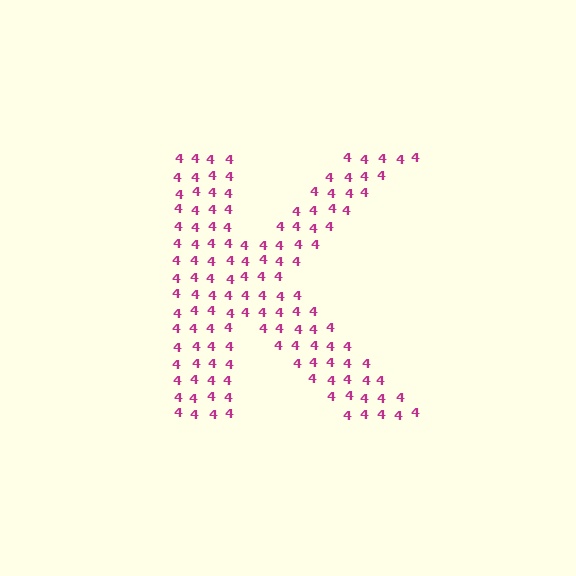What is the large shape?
The large shape is the letter K.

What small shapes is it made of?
It is made of small digit 4's.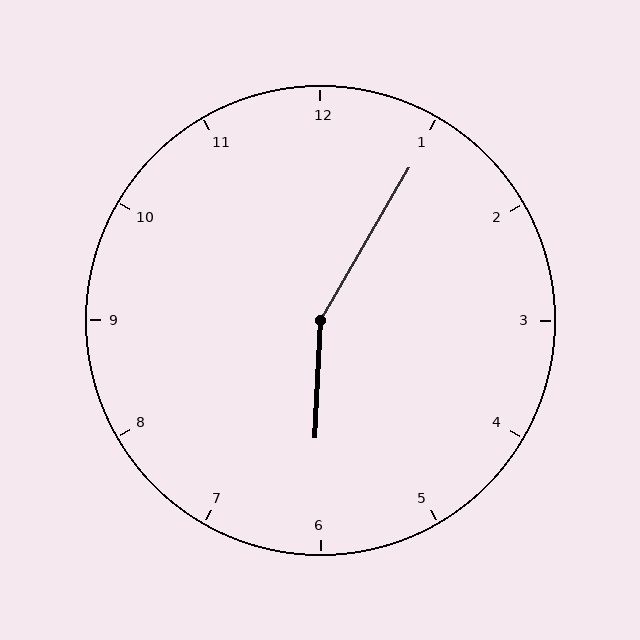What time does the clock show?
6:05.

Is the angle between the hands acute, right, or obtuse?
It is obtuse.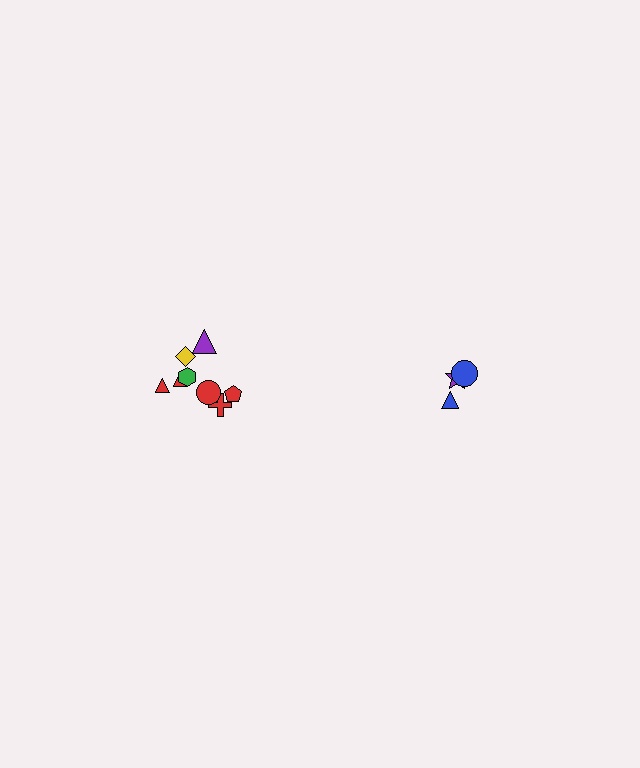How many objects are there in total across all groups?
There are 11 objects.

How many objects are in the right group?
There are 3 objects.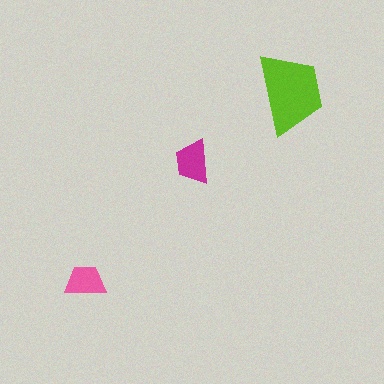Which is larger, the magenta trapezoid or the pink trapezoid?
The magenta one.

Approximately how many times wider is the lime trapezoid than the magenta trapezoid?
About 2 times wider.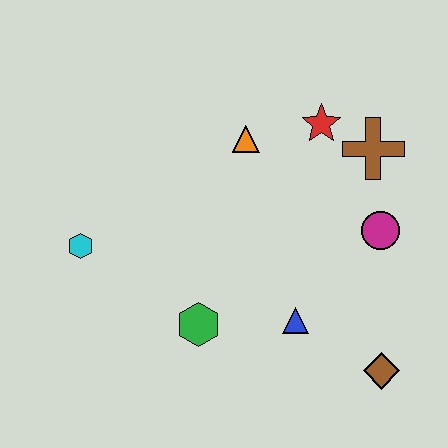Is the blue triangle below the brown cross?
Yes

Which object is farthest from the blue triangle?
The cyan hexagon is farthest from the blue triangle.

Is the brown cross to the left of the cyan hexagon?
No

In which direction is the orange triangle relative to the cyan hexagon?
The orange triangle is to the right of the cyan hexagon.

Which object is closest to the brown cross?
The red star is closest to the brown cross.